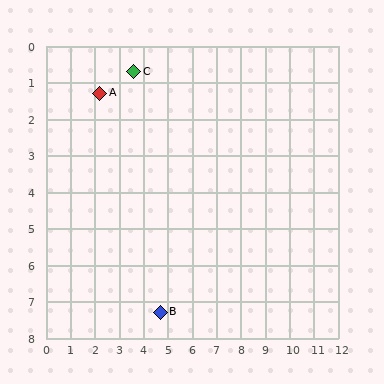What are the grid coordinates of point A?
Point A is at approximately (2.2, 1.3).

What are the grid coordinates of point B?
Point B is at approximately (4.7, 7.3).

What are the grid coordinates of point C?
Point C is at approximately (3.6, 0.7).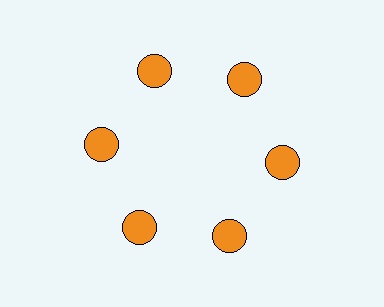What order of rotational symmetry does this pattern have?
This pattern has 6-fold rotational symmetry.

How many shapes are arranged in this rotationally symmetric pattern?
There are 6 shapes, arranged in 6 groups of 1.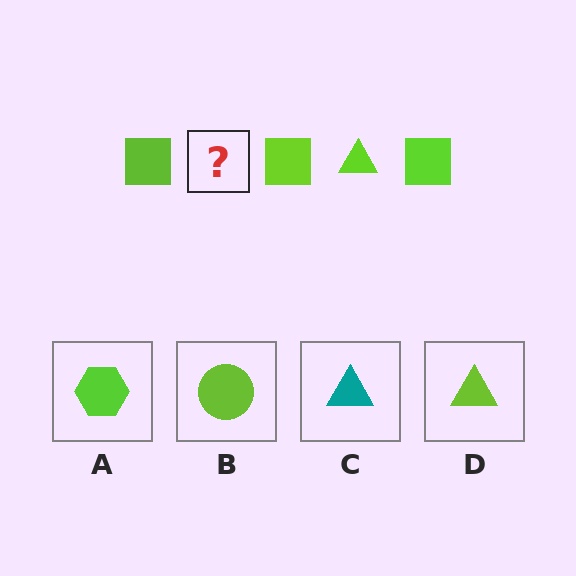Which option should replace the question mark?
Option D.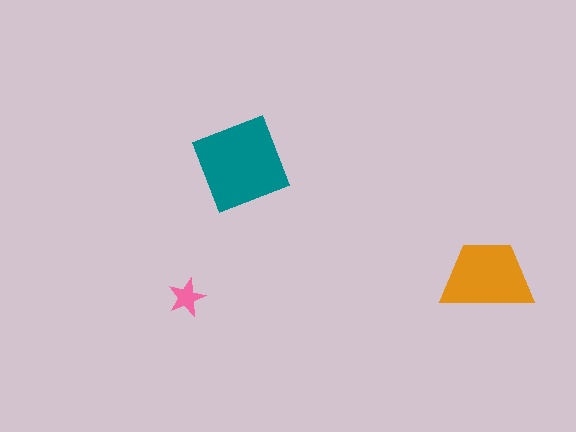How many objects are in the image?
There are 3 objects in the image.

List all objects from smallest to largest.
The pink star, the orange trapezoid, the teal diamond.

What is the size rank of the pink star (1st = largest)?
3rd.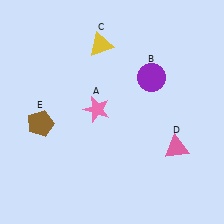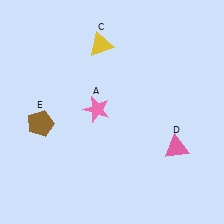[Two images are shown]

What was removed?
The purple circle (B) was removed in Image 2.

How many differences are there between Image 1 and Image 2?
There is 1 difference between the two images.